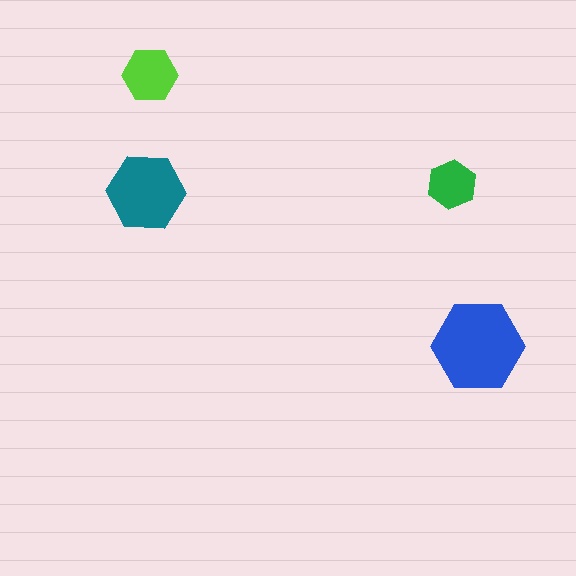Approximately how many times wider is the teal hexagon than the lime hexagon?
About 1.5 times wider.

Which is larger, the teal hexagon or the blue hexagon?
The blue one.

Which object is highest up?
The lime hexagon is topmost.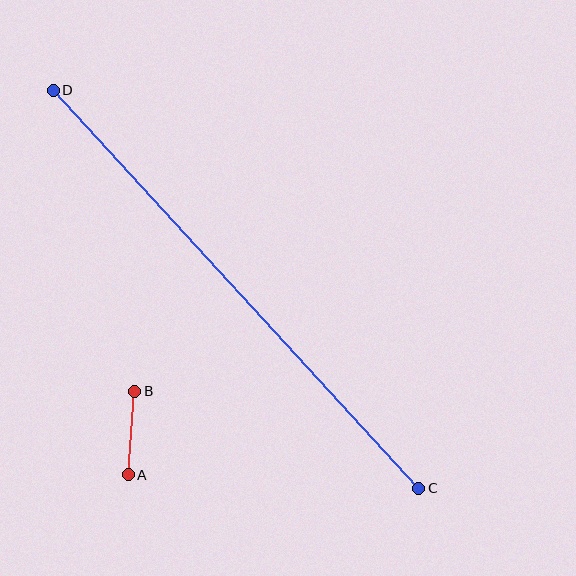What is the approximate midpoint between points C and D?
The midpoint is at approximately (236, 289) pixels.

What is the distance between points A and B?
The distance is approximately 84 pixels.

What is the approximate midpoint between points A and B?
The midpoint is at approximately (131, 433) pixels.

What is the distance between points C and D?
The distance is approximately 540 pixels.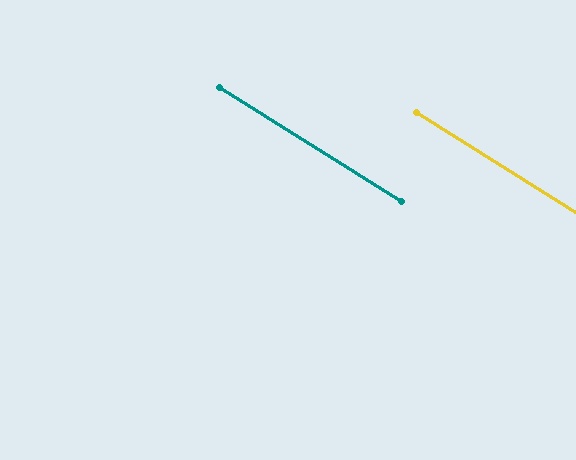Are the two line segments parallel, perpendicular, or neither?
Parallel — their directions differ by only 0.3°.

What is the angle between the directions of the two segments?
Approximately 0 degrees.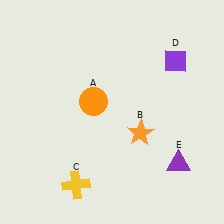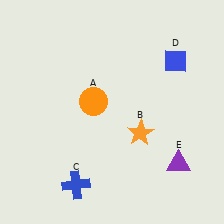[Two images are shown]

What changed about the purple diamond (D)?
In Image 1, D is purple. In Image 2, it changed to blue.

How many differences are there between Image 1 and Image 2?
There are 2 differences between the two images.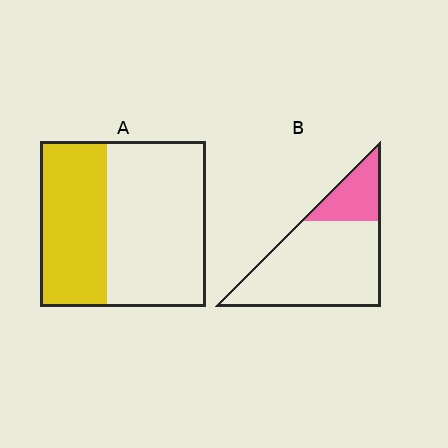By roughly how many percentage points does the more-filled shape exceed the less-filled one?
By roughly 15 percentage points (A over B).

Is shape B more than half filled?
No.